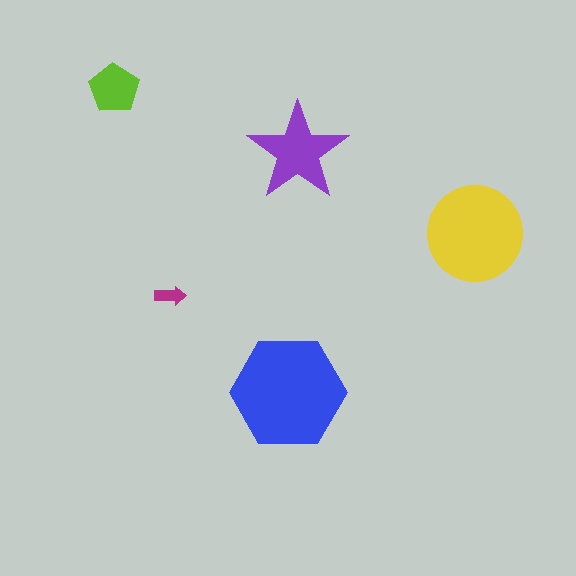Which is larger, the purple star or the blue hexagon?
The blue hexagon.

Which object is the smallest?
The magenta arrow.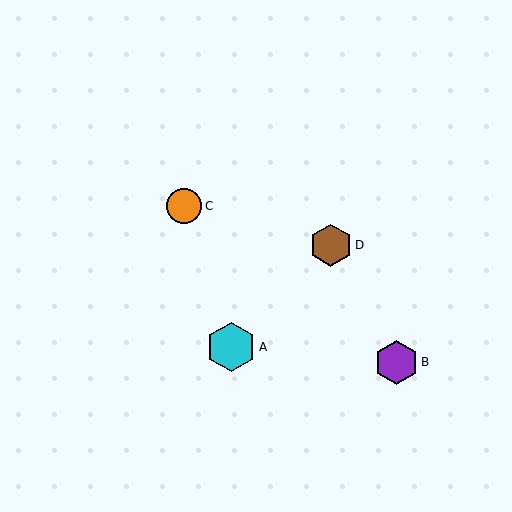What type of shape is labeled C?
Shape C is an orange circle.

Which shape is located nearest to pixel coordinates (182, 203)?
The orange circle (labeled C) at (184, 206) is nearest to that location.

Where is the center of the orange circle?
The center of the orange circle is at (184, 206).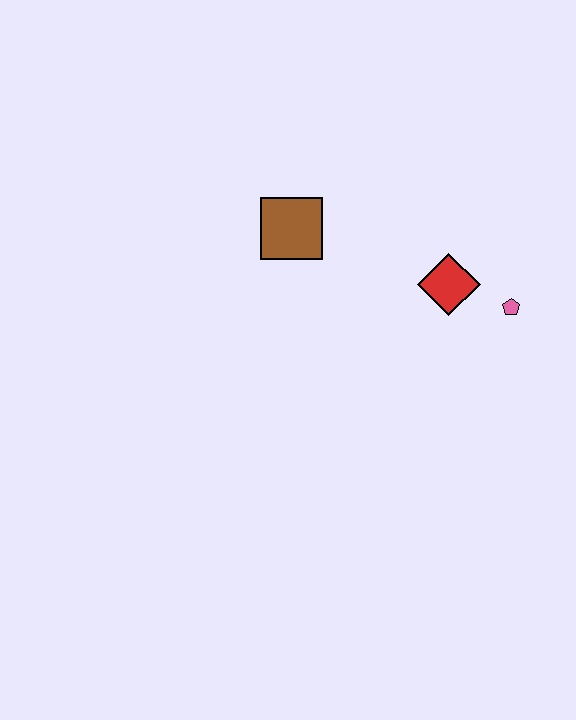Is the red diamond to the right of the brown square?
Yes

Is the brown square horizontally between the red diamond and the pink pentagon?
No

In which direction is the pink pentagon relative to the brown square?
The pink pentagon is to the right of the brown square.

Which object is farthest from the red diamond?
The brown square is farthest from the red diamond.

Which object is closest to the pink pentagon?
The red diamond is closest to the pink pentagon.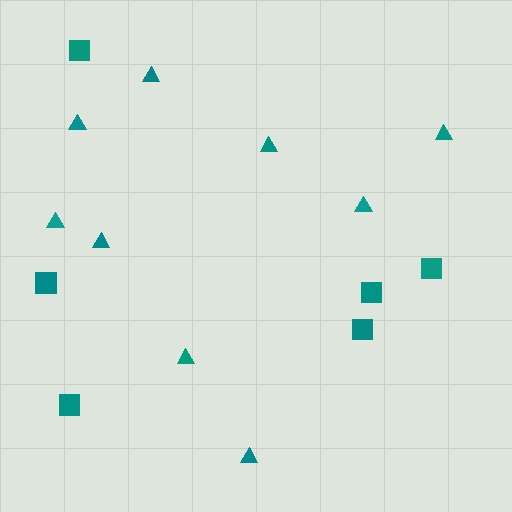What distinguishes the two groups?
There are 2 groups: one group of triangles (9) and one group of squares (6).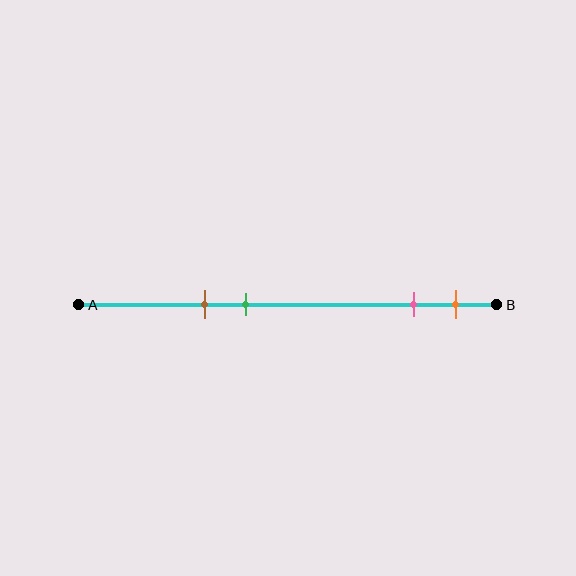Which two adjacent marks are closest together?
The pink and orange marks are the closest adjacent pair.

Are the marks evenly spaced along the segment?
No, the marks are not evenly spaced.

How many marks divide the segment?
There are 4 marks dividing the segment.